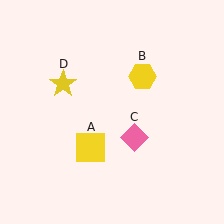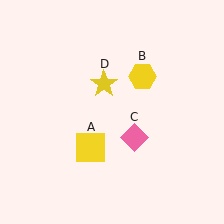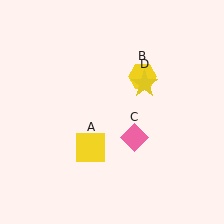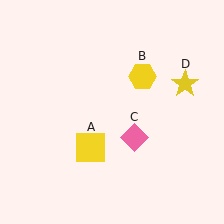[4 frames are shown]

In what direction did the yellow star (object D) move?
The yellow star (object D) moved right.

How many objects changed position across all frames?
1 object changed position: yellow star (object D).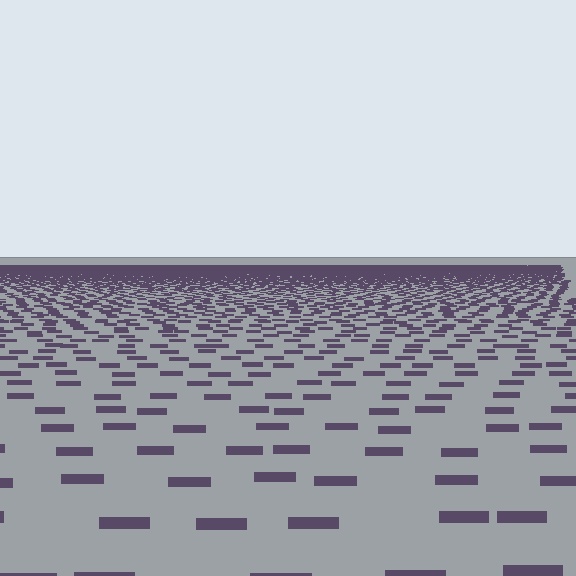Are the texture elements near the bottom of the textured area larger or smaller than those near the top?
Larger. Near the bottom, elements are closer to the viewer and appear at a bigger on-screen size.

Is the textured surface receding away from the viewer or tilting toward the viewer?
The surface is receding away from the viewer. Texture elements get smaller and denser toward the top.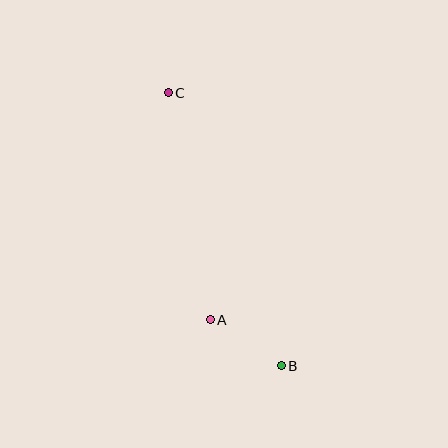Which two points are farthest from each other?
Points B and C are farthest from each other.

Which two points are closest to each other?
Points A and B are closest to each other.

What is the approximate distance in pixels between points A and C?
The distance between A and C is approximately 231 pixels.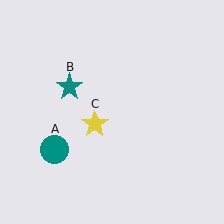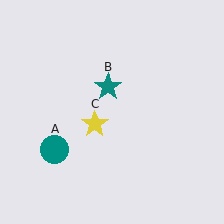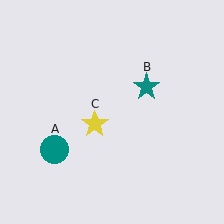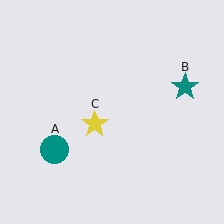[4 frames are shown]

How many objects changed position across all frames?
1 object changed position: teal star (object B).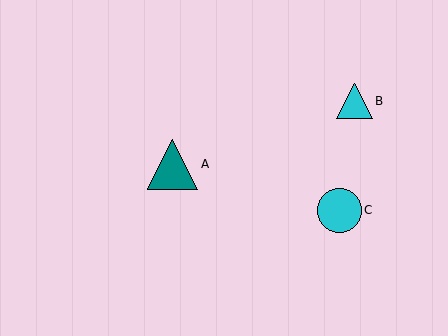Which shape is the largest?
The teal triangle (labeled A) is the largest.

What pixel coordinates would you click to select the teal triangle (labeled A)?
Click at (173, 164) to select the teal triangle A.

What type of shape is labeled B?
Shape B is a cyan triangle.